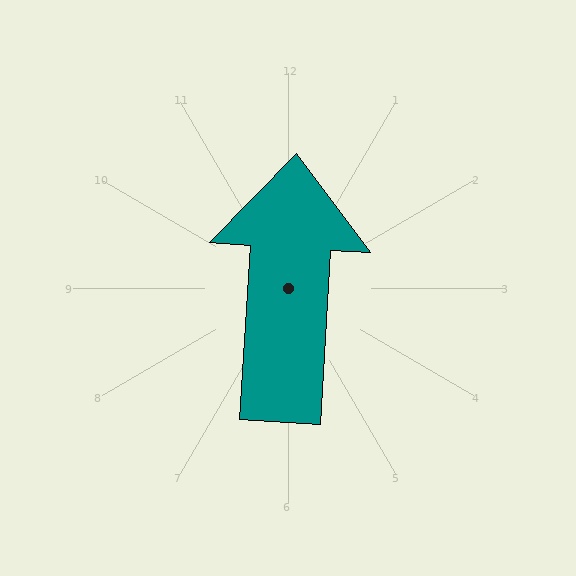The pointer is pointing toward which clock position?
Roughly 12 o'clock.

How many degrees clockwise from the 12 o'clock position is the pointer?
Approximately 3 degrees.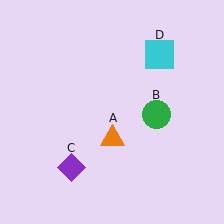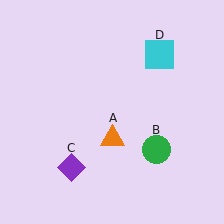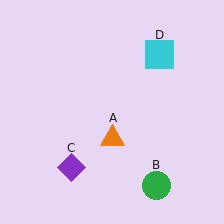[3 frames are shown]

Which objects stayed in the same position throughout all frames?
Orange triangle (object A) and purple diamond (object C) and cyan square (object D) remained stationary.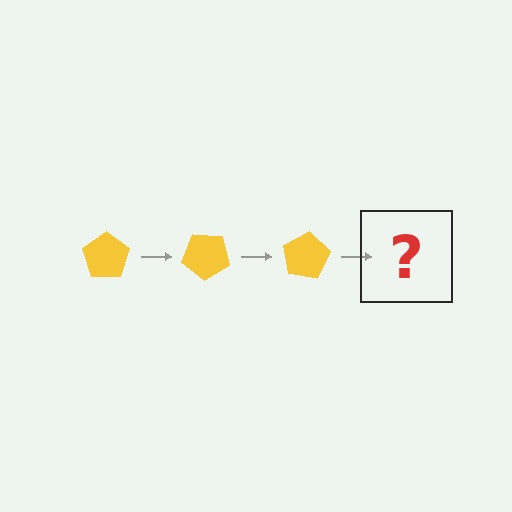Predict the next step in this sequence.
The next step is a yellow pentagon rotated 120 degrees.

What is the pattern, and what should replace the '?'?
The pattern is that the pentagon rotates 40 degrees each step. The '?' should be a yellow pentagon rotated 120 degrees.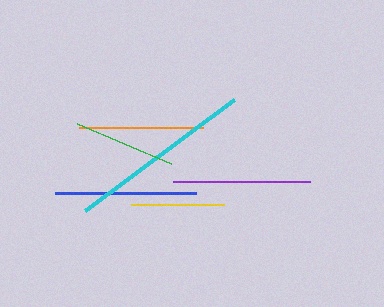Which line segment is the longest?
The cyan line is the longest at approximately 186 pixels.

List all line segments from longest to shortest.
From longest to shortest: cyan, blue, purple, orange, green, yellow.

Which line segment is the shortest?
The yellow line is the shortest at approximately 92 pixels.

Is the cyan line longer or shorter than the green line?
The cyan line is longer than the green line.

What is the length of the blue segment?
The blue segment is approximately 141 pixels long.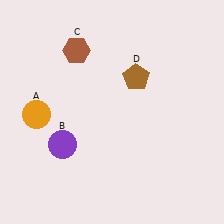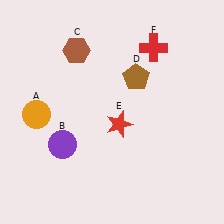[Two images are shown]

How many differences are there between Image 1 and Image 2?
There are 2 differences between the two images.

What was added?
A red star (E), a red cross (F) were added in Image 2.